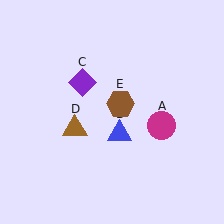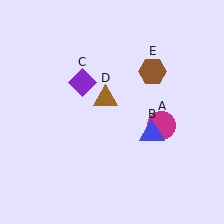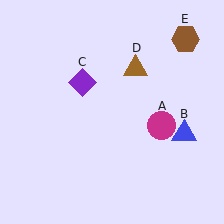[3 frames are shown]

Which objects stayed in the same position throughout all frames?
Magenta circle (object A) and purple diamond (object C) remained stationary.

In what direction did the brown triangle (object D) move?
The brown triangle (object D) moved up and to the right.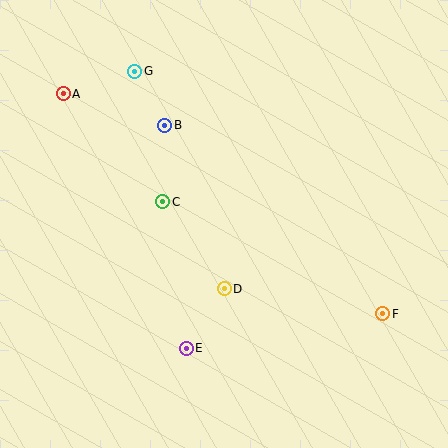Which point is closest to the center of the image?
Point D at (224, 289) is closest to the center.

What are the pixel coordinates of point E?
Point E is at (186, 348).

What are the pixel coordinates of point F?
Point F is at (383, 314).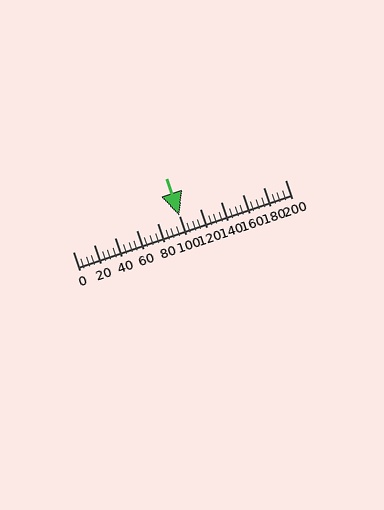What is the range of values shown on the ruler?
The ruler shows values from 0 to 200.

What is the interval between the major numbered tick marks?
The major tick marks are spaced 20 units apart.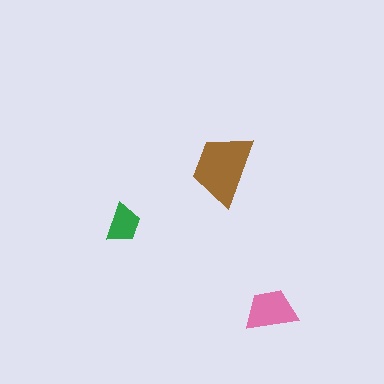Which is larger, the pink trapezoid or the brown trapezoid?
The brown one.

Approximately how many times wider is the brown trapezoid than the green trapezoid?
About 2 times wider.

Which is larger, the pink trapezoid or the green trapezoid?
The pink one.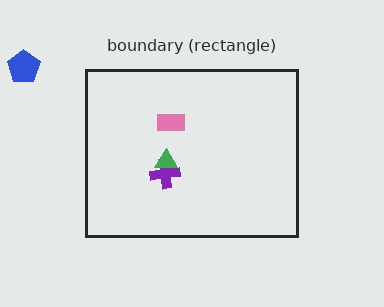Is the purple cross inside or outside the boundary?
Inside.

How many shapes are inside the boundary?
3 inside, 1 outside.